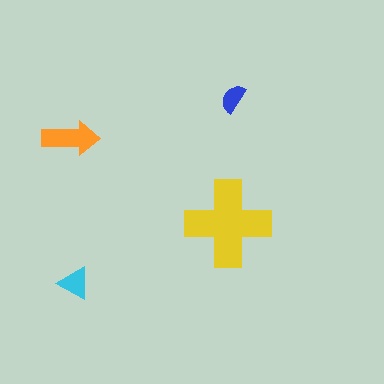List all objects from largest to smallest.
The yellow cross, the orange arrow, the cyan triangle, the blue semicircle.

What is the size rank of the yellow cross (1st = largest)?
1st.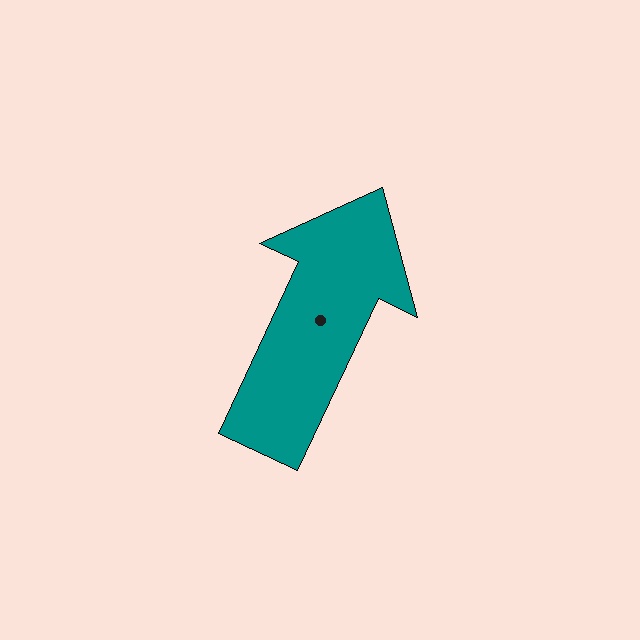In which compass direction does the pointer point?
Northeast.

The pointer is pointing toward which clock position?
Roughly 1 o'clock.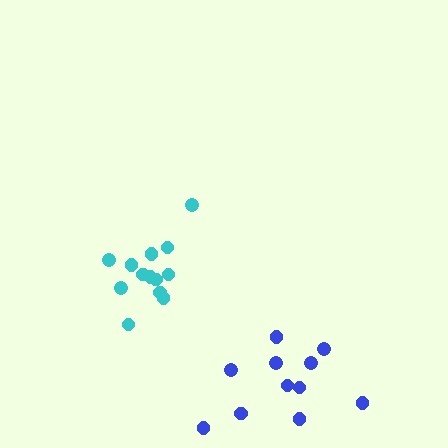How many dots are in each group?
Group 1: 13 dots, Group 2: 11 dots (24 total).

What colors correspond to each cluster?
The clusters are colored: cyan, blue.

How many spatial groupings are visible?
There are 2 spatial groupings.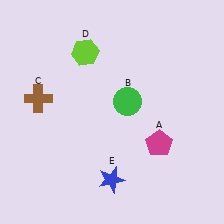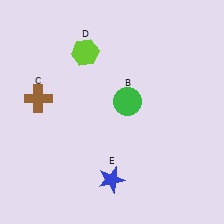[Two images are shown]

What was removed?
The magenta pentagon (A) was removed in Image 2.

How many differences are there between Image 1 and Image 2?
There is 1 difference between the two images.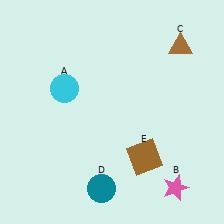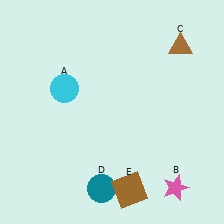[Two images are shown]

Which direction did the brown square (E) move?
The brown square (E) moved down.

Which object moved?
The brown square (E) moved down.